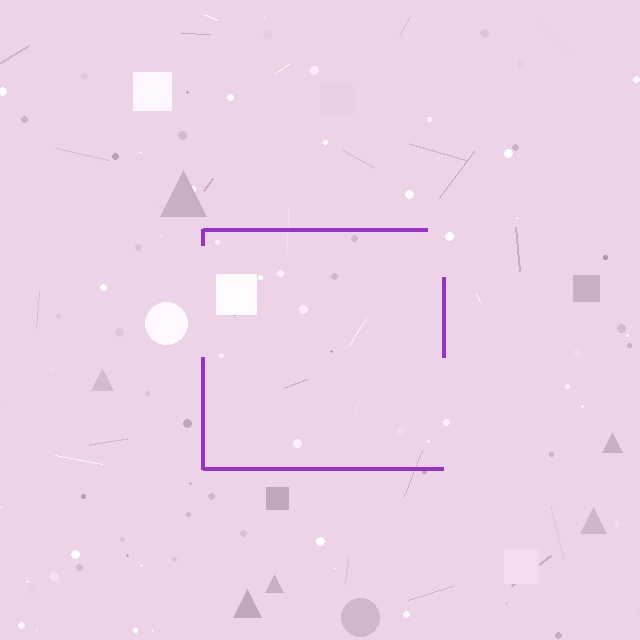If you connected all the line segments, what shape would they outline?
They would outline a square.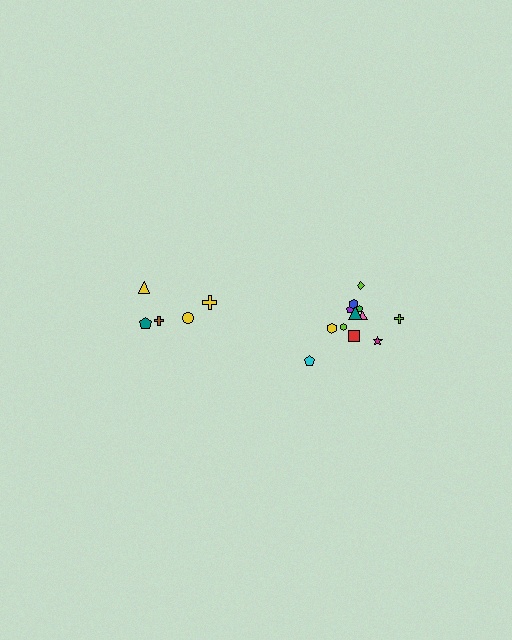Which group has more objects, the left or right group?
The right group.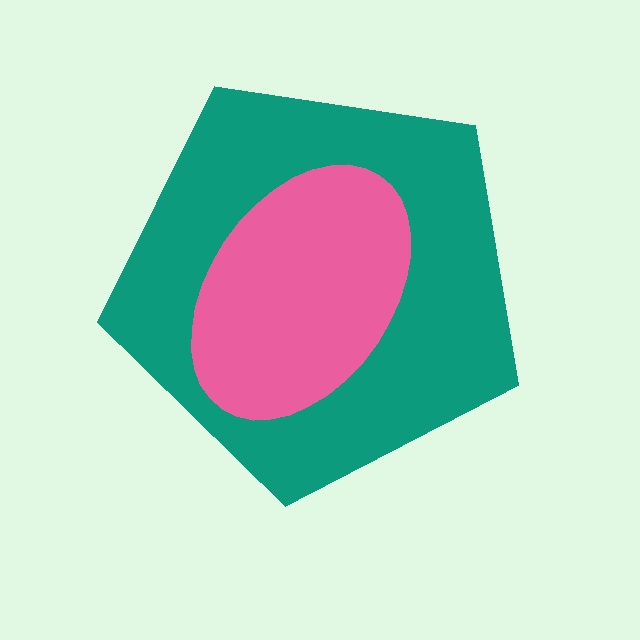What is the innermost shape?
The pink ellipse.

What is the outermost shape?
The teal pentagon.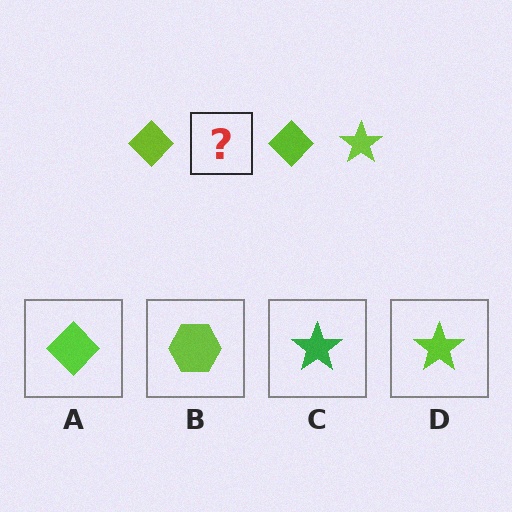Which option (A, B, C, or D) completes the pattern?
D.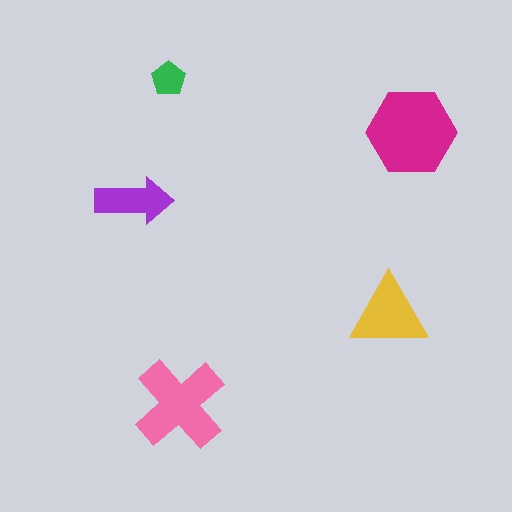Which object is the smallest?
The green pentagon.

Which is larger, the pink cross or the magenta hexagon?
The magenta hexagon.